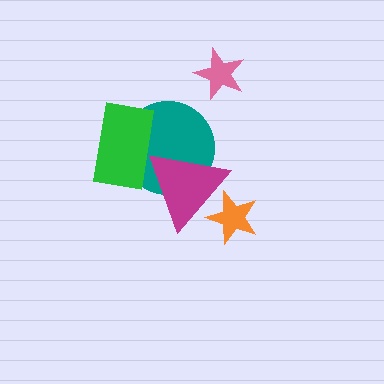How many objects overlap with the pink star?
0 objects overlap with the pink star.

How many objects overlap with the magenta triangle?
3 objects overlap with the magenta triangle.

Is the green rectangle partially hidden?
No, no other shape covers it.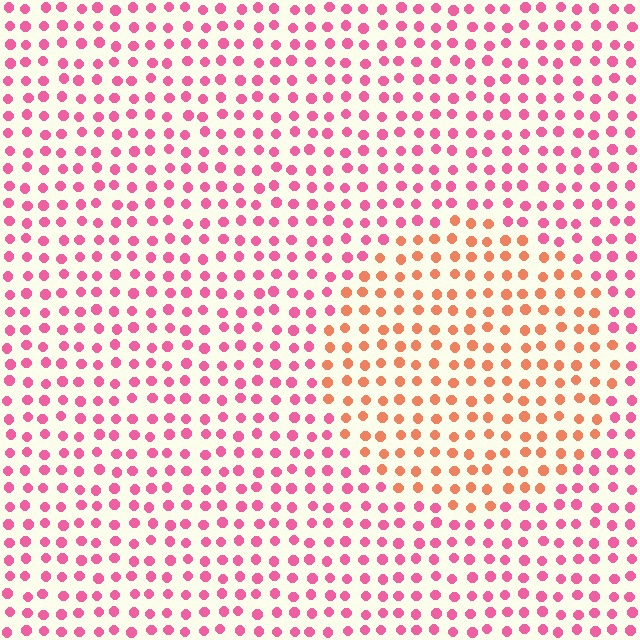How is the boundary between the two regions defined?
The boundary is defined purely by a slight shift in hue (about 42 degrees). Spacing, size, and orientation are identical on both sides.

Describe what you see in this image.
The image is filled with small pink elements in a uniform arrangement. A circle-shaped region is visible where the elements are tinted to a slightly different hue, forming a subtle color boundary.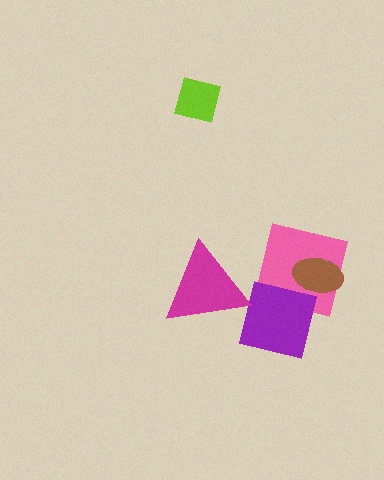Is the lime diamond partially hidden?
No, no other shape covers it.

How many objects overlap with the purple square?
3 objects overlap with the purple square.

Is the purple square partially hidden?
Yes, it is partially covered by another shape.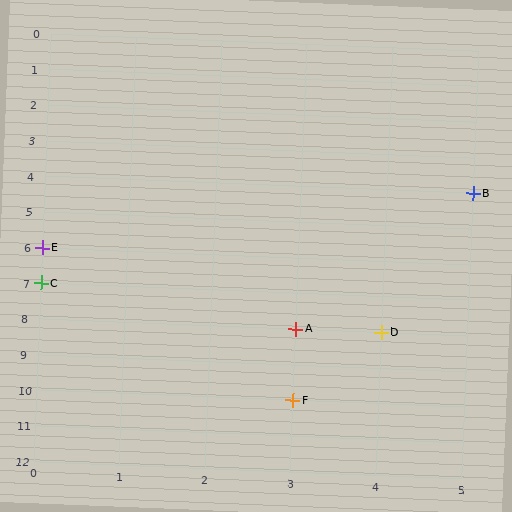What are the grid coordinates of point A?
Point A is at grid coordinates (3, 8).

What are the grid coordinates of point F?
Point F is at grid coordinates (3, 10).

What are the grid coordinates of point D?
Point D is at grid coordinates (4, 8).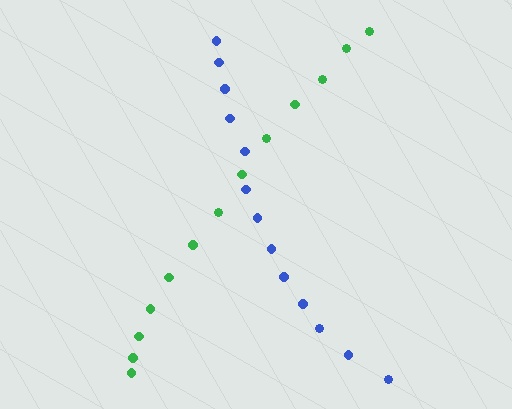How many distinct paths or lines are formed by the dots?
There are 2 distinct paths.